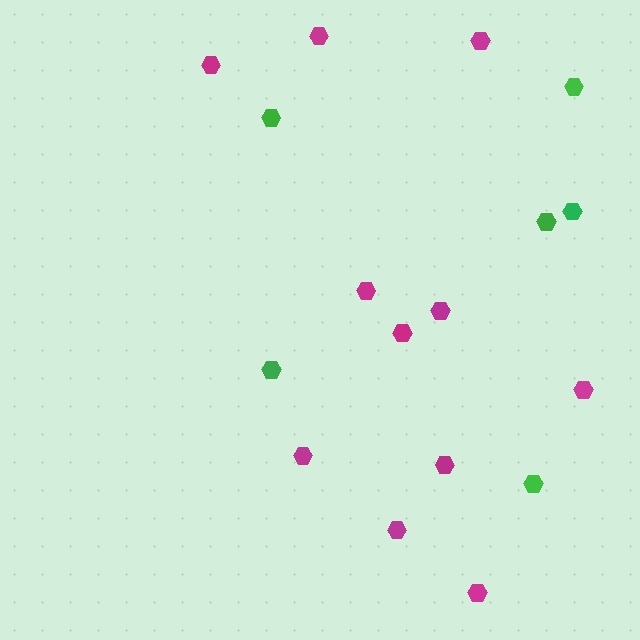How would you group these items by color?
There are 2 groups: one group of magenta hexagons (11) and one group of green hexagons (6).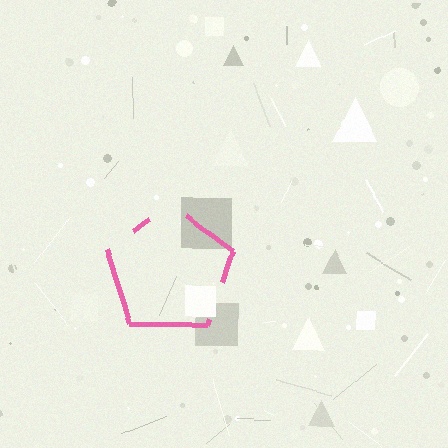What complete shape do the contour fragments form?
The contour fragments form a pentagon.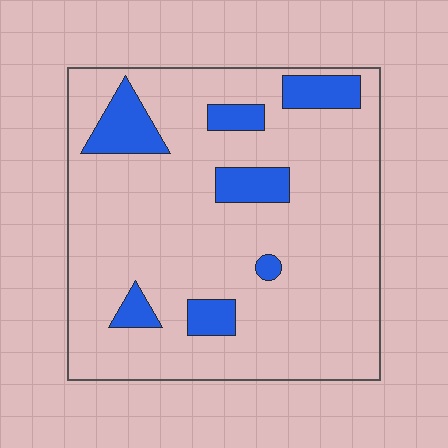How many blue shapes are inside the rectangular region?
7.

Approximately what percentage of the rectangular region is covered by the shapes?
Approximately 15%.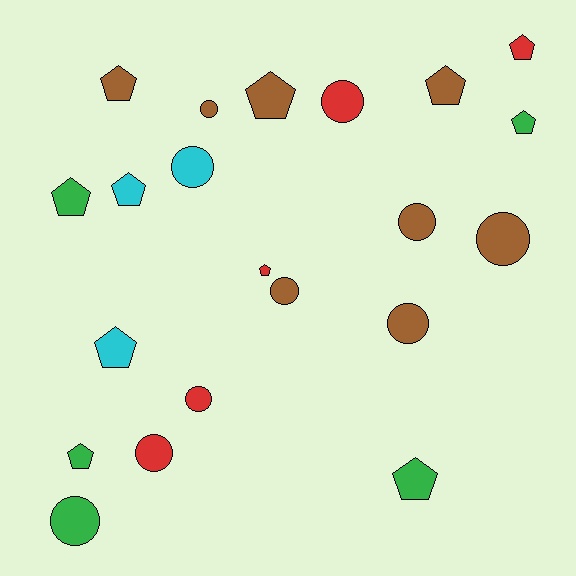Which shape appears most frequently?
Pentagon, with 11 objects.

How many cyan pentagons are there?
There are 2 cyan pentagons.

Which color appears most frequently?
Brown, with 8 objects.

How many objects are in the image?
There are 21 objects.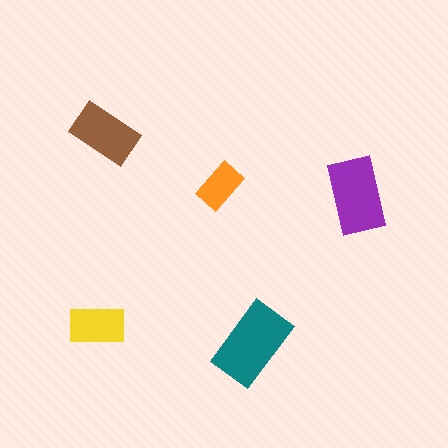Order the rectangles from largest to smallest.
the teal one, the purple one, the brown one, the yellow one, the orange one.